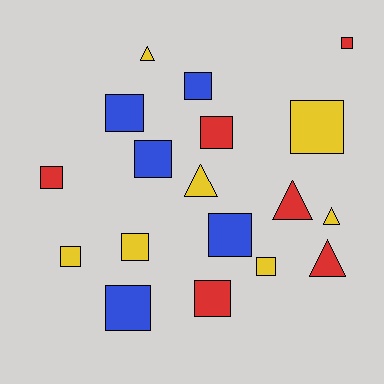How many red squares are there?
There are 4 red squares.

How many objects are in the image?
There are 18 objects.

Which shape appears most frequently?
Square, with 13 objects.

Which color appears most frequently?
Yellow, with 7 objects.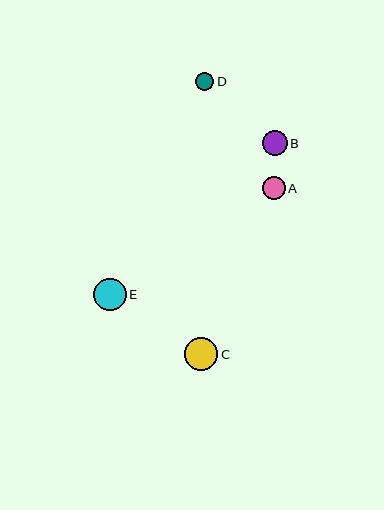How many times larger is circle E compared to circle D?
Circle E is approximately 1.8 times the size of circle D.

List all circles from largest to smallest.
From largest to smallest: C, E, B, A, D.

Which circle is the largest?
Circle C is the largest with a size of approximately 33 pixels.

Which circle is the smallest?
Circle D is the smallest with a size of approximately 18 pixels.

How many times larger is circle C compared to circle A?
Circle C is approximately 1.5 times the size of circle A.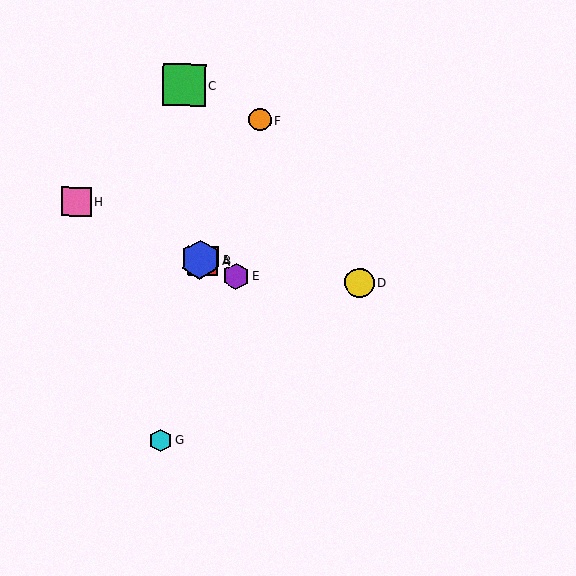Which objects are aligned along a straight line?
Objects A, B, E, H are aligned along a straight line.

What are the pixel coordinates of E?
Object E is at (236, 276).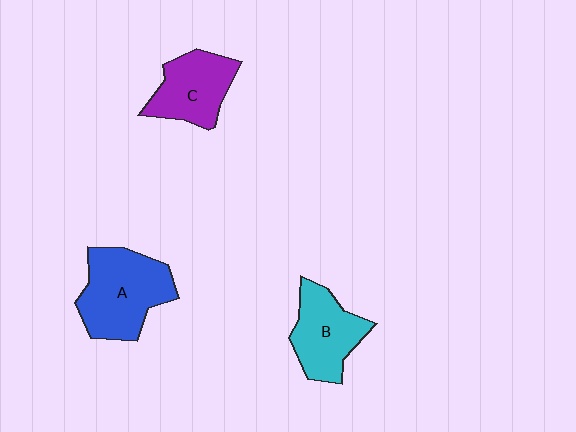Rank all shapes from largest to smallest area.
From largest to smallest: A (blue), B (cyan), C (purple).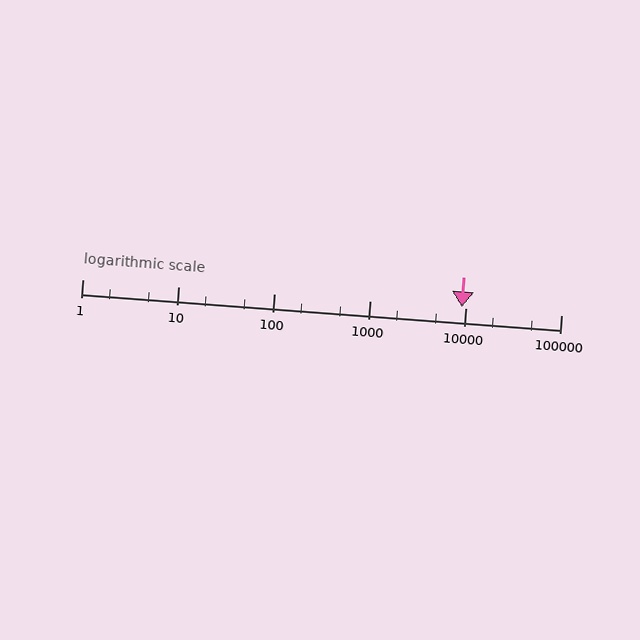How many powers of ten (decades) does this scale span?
The scale spans 5 decades, from 1 to 100000.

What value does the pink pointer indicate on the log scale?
The pointer indicates approximately 9200.